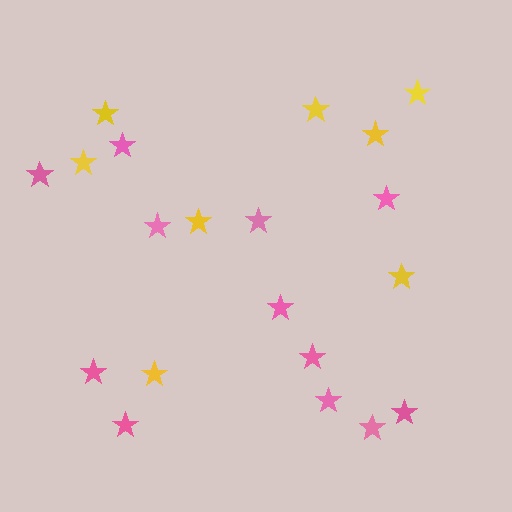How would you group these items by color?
There are 2 groups: one group of yellow stars (8) and one group of pink stars (12).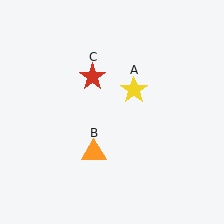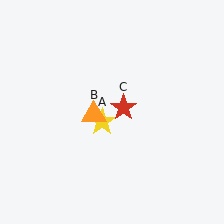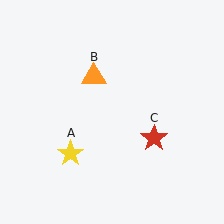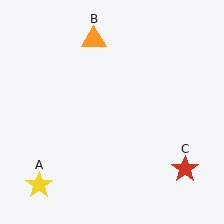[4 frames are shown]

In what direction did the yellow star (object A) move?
The yellow star (object A) moved down and to the left.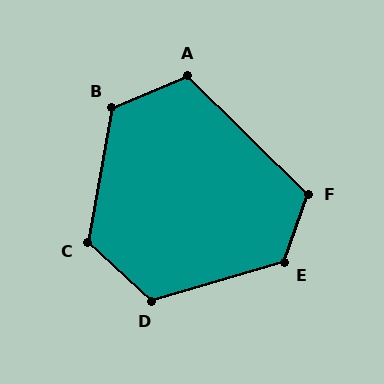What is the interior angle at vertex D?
Approximately 121 degrees (obtuse).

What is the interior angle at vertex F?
Approximately 115 degrees (obtuse).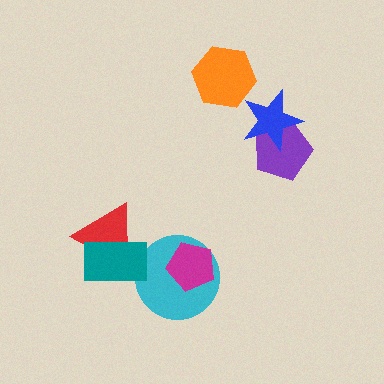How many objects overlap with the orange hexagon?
0 objects overlap with the orange hexagon.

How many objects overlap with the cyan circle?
2 objects overlap with the cyan circle.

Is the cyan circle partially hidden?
Yes, it is partially covered by another shape.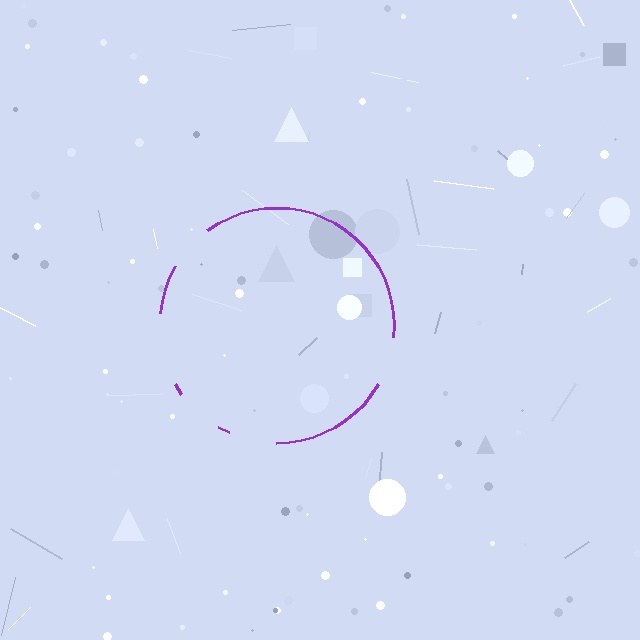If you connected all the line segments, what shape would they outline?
They would outline a circle.